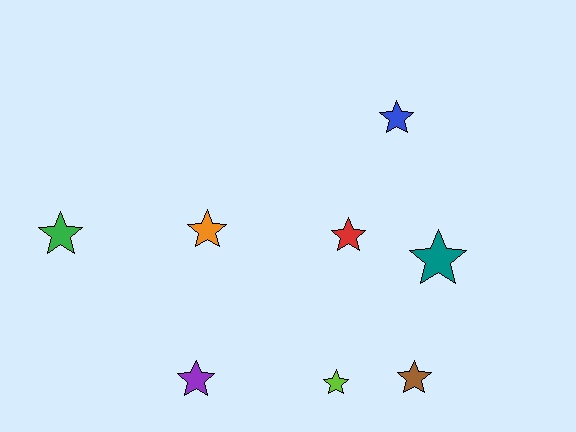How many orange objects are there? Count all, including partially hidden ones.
There is 1 orange object.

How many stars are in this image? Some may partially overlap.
There are 8 stars.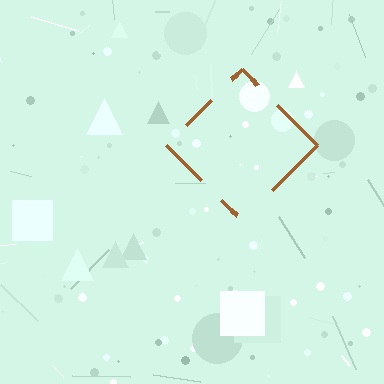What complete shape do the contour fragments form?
The contour fragments form a diamond.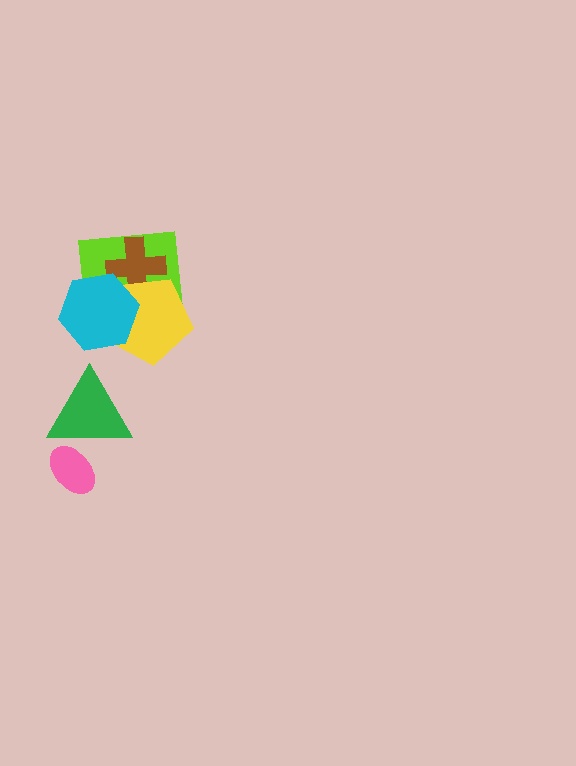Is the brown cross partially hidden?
Yes, it is partially covered by another shape.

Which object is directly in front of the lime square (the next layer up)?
The brown cross is directly in front of the lime square.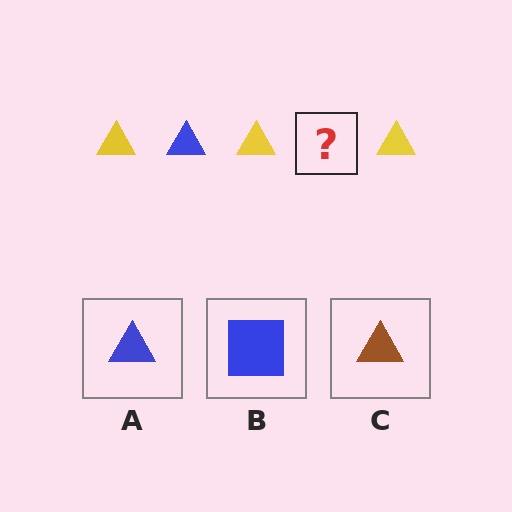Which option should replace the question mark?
Option A.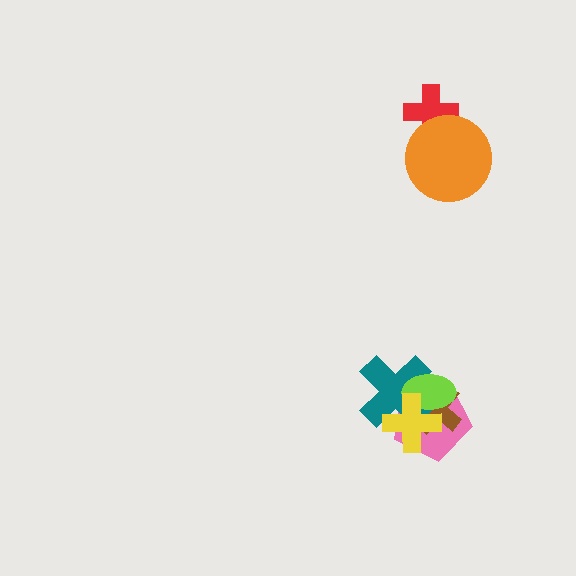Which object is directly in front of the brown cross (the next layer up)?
The teal cross is directly in front of the brown cross.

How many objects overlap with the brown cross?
4 objects overlap with the brown cross.